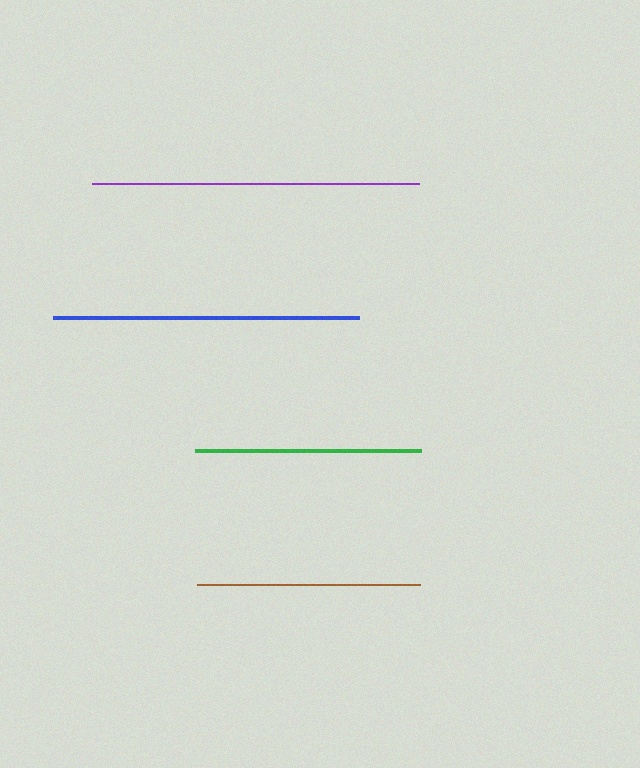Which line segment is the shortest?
The brown line is the shortest at approximately 224 pixels.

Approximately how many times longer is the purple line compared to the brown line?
The purple line is approximately 1.5 times the length of the brown line.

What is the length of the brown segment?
The brown segment is approximately 224 pixels long.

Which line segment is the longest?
The purple line is the longest at approximately 327 pixels.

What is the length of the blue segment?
The blue segment is approximately 306 pixels long.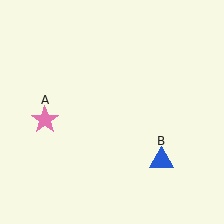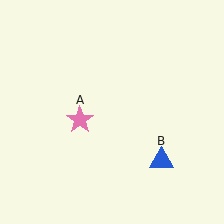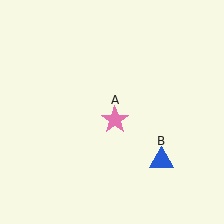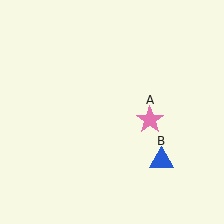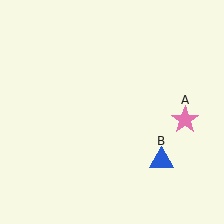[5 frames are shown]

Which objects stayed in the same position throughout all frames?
Blue triangle (object B) remained stationary.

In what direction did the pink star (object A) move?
The pink star (object A) moved right.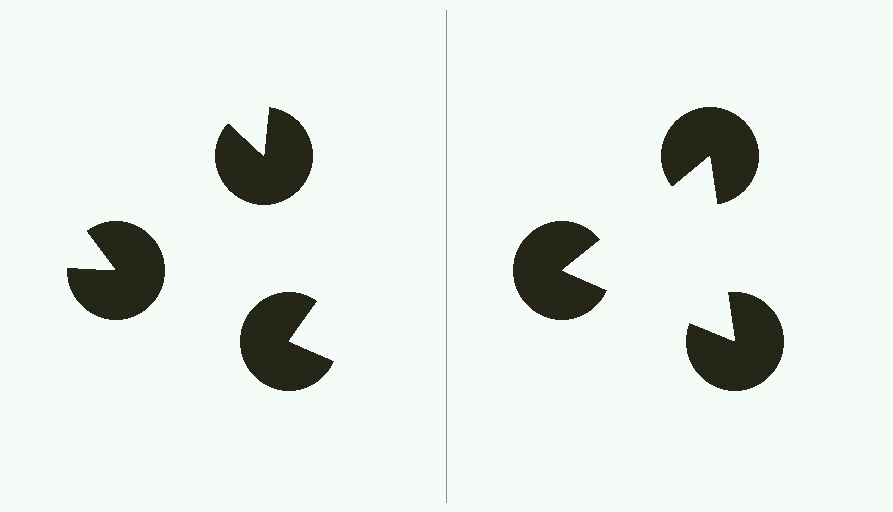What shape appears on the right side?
An illusory triangle.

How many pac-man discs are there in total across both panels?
6 — 3 on each side.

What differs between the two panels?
The pac-man discs are positioned identically on both sides; only the wedge orientations differ. On the right they align to a triangle; on the left they are misaligned.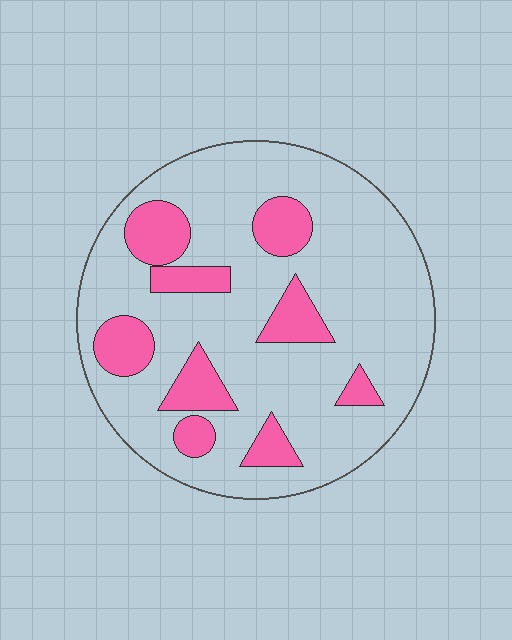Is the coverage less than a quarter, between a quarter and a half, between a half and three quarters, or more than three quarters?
Less than a quarter.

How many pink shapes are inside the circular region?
9.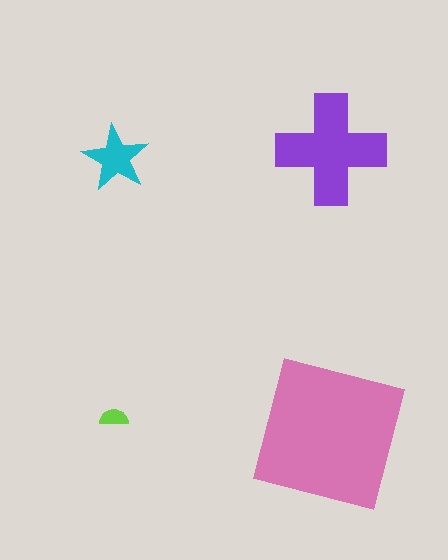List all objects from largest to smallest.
The pink square, the purple cross, the cyan star, the lime semicircle.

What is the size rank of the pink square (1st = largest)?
1st.